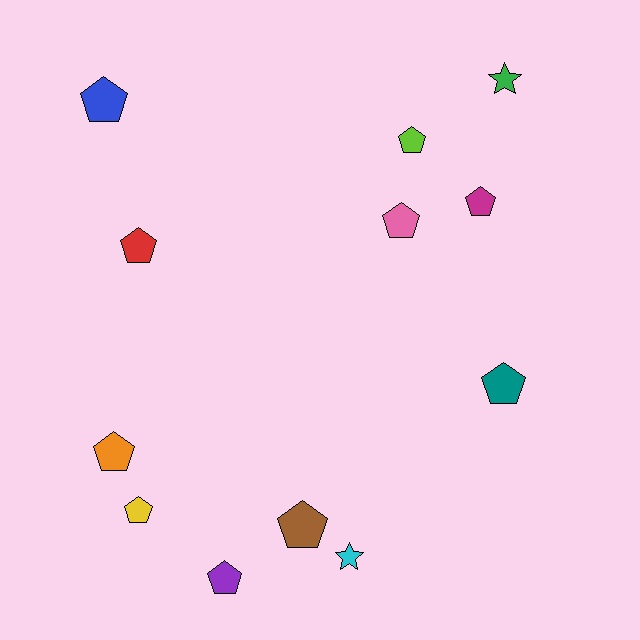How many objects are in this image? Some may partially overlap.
There are 12 objects.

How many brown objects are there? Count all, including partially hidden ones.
There is 1 brown object.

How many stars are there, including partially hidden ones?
There are 2 stars.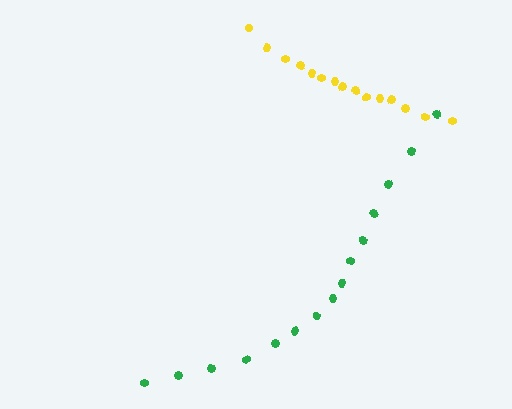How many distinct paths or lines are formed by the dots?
There are 2 distinct paths.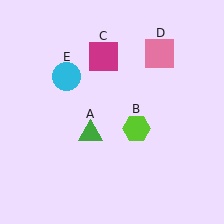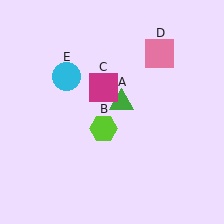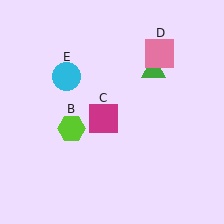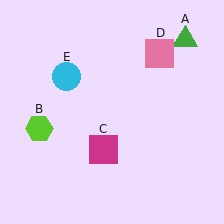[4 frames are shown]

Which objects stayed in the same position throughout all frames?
Pink square (object D) and cyan circle (object E) remained stationary.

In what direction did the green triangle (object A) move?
The green triangle (object A) moved up and to the right.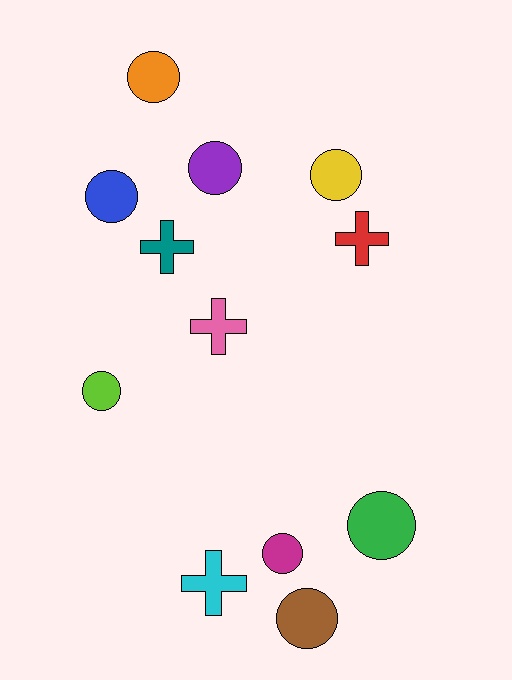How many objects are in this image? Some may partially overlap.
There are 12 objects.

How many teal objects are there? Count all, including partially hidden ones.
There is 1 teal object.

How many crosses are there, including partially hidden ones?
There are 4 crosses.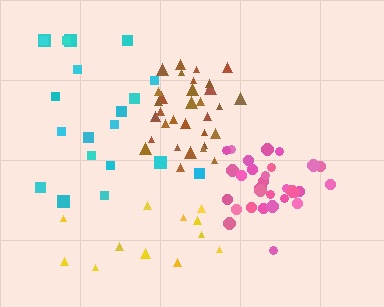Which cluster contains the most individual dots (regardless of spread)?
Brown (33).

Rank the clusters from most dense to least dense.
brown, pink, cyan, yellow.